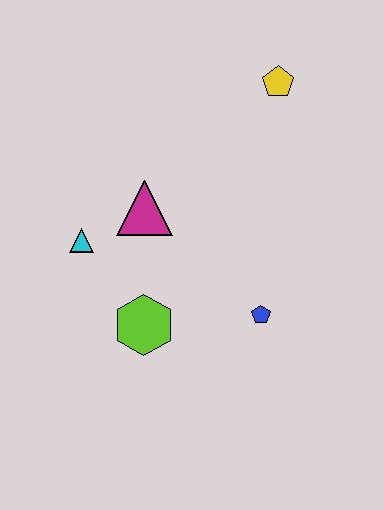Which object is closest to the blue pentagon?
The lime hexagon is closest to the blue pentagon.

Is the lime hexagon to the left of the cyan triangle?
No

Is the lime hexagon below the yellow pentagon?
Yes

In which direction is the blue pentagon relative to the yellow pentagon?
The blue pentagon is below the yellow pentagon.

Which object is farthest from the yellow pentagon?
The lime hexagon is farthest from the yellow pentagon.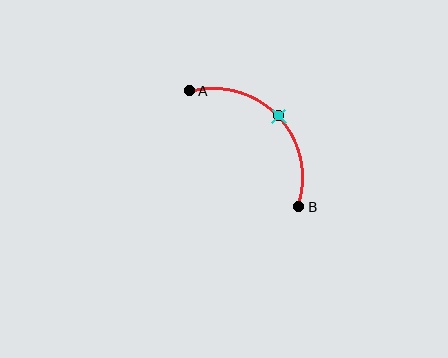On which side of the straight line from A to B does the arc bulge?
The arc bulges above and to the right of the straight line connecting A and B.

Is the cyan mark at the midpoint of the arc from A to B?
Yes. The cyan mark lies on the arc at equal arc-length from both A and B — it is the arc midpoint.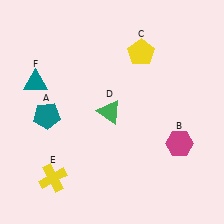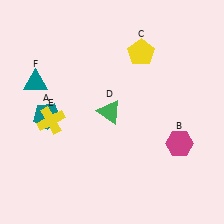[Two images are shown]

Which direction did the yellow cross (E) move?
The yellow cross (E) moved up.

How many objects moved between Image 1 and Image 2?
1 object moved between the two images.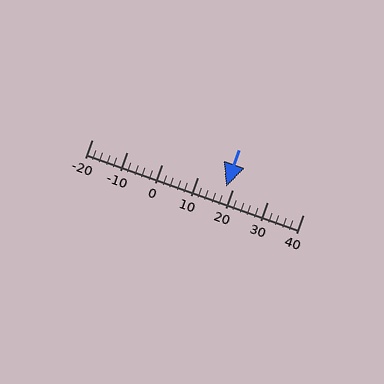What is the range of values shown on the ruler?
The ruler shows values from -20 to 40.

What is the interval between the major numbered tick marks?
The major tick marks are spaced 10 units apart.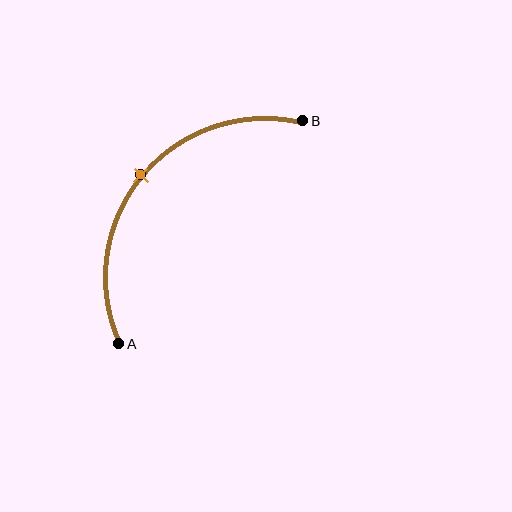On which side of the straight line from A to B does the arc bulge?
The arc bulges above and to the left of the straight line connecting A and B.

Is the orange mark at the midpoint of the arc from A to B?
Yes. The orange mark lies on the arc at equal arc-length from both A and B — it is the arc midpoint.